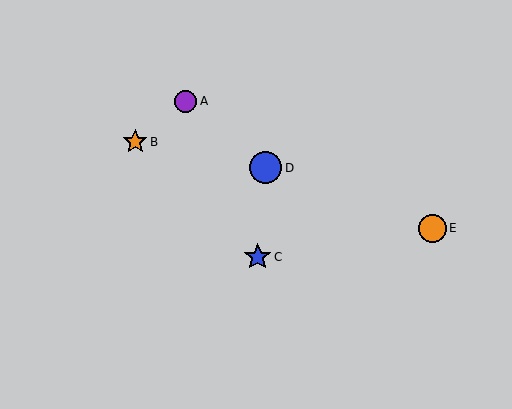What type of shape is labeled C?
Shape C is a blue star.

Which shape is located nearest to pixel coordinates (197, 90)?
The purple circle (labeled A) at (186, 101) is nearest to that location.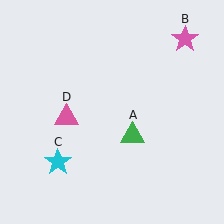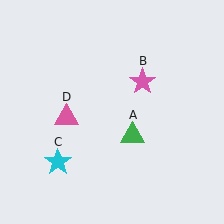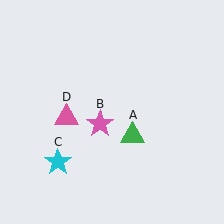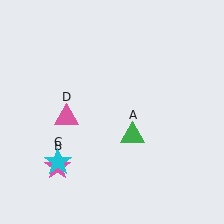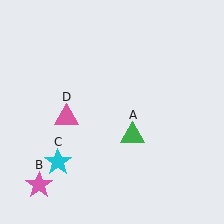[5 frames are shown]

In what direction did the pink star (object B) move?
The pink star (object B) moved down and to the left.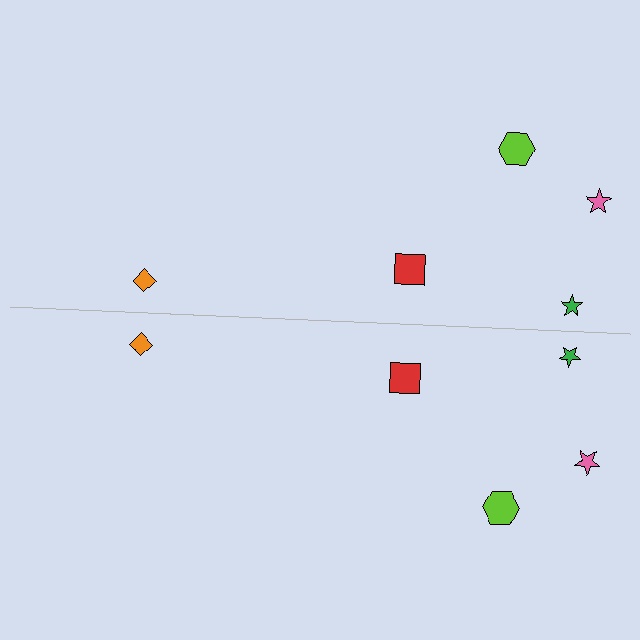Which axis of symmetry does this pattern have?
The pattern has a horizontal axis of symmetry running through the center of the image.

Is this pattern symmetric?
Yes, this pattern has bilateral (reflection) symmetry.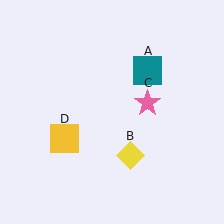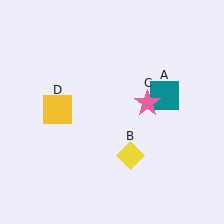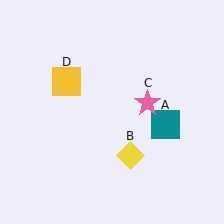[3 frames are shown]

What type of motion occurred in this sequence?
The teal square (object A), yellow square (object D) rotated clockwise around the center of the scene.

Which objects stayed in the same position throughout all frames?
Yellow diamond (object B) and pink star (object C) remained stationary.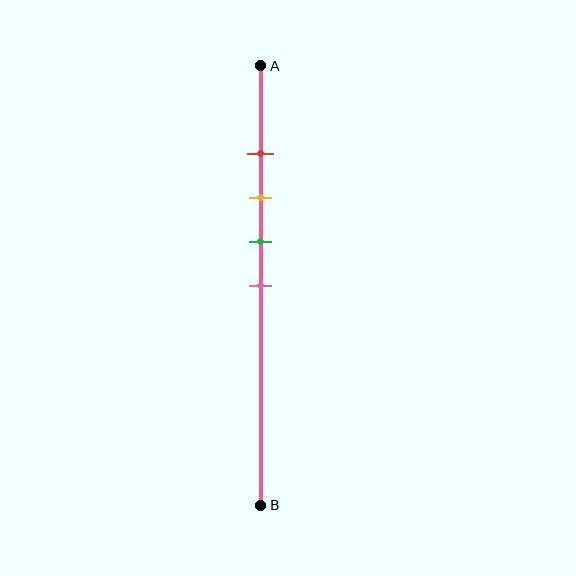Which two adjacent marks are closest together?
The red and yellow marks are the closest adjacent pair.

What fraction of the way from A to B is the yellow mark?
The yellow mark is approximately 30% (0.3) of the way from A to B.